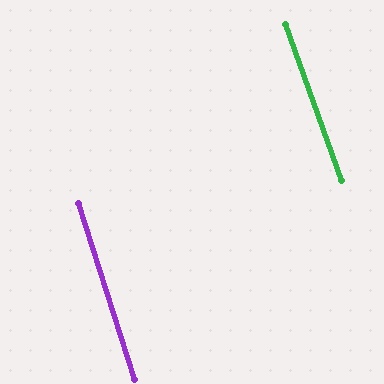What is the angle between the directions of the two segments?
Approximately 2 degrees.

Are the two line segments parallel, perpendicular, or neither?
Parallel — their directions differ by only 2.0°.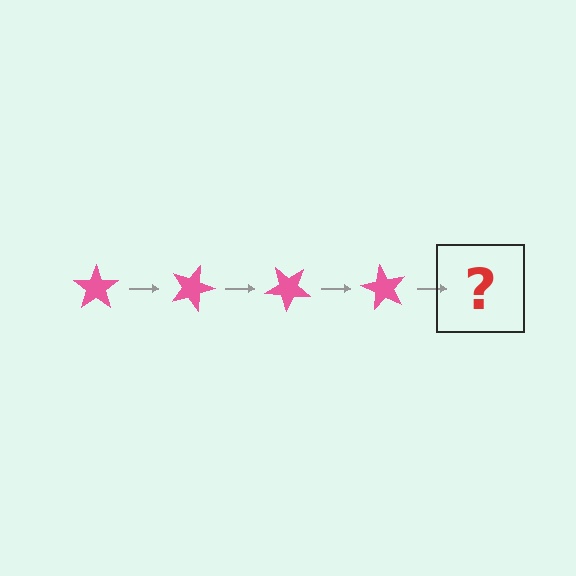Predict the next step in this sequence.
The next step is a pink star rotated 80 degrees.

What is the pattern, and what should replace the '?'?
The pattern is that the star rotates 20 degrees each step. The '?' should be a pink star rotated 80 degrees.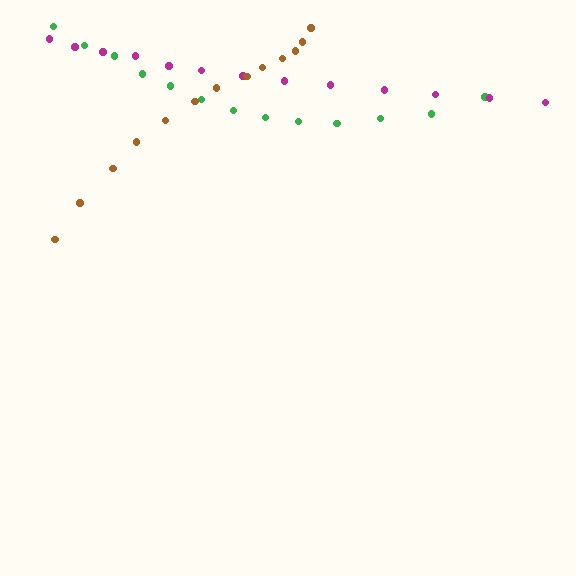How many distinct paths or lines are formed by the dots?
There are 3 distinct paths.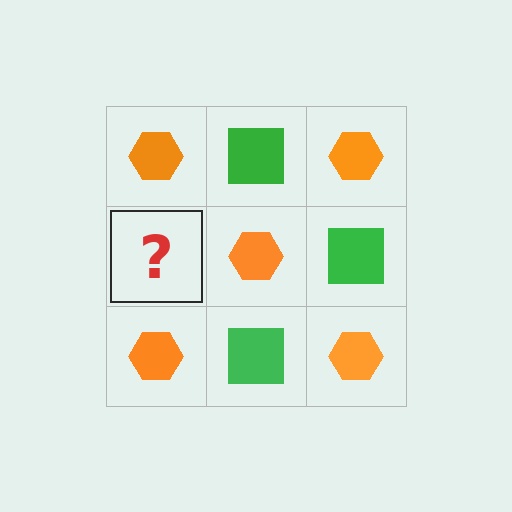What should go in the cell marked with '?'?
The missing cell should contain a green square.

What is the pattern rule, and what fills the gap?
The rule is that it alternates orange hexagon and green square in a checkerboard pattern. The gap should be filled with a green square.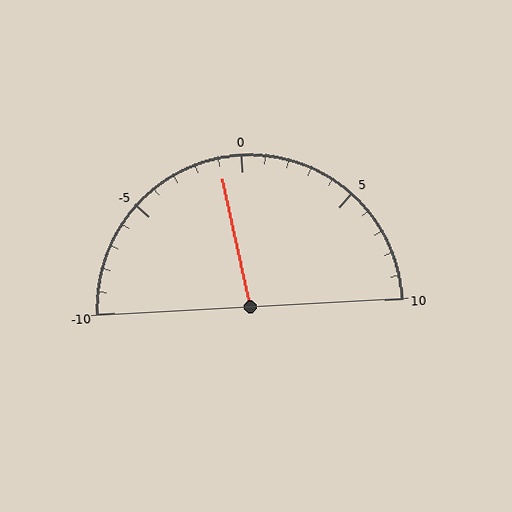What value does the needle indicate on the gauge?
The needle indicates approximately -1.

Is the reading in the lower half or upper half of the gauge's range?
The reading is in the lower half of the range (-10 to 10).